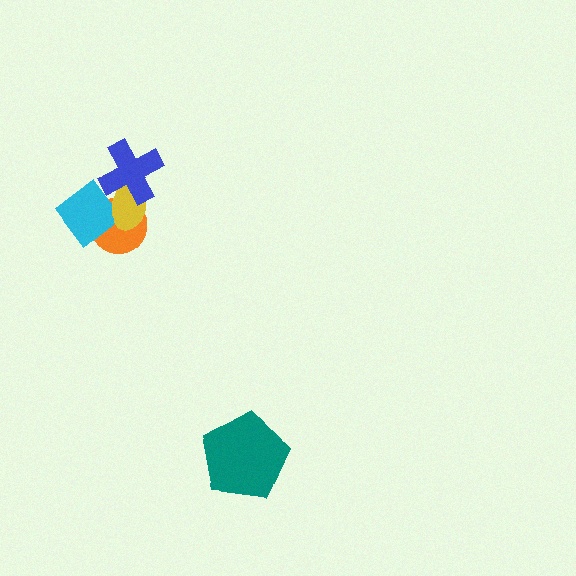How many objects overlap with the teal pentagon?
0 objects overlap with the teal pentagon.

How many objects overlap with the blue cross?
2 objects overlap with the blue cross.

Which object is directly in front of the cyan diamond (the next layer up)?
The yellow ellipse is directly in front of the cyan diamond.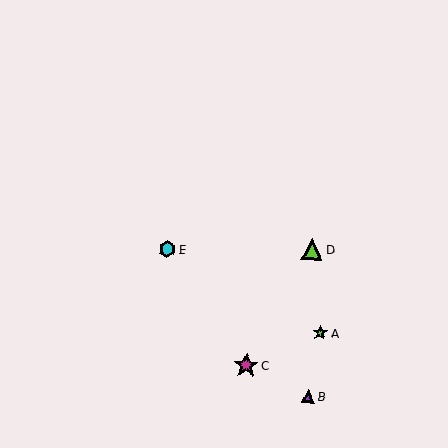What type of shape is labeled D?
Shape D is a lime triangle.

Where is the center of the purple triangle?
The center of the purple triangle is at (308, 396).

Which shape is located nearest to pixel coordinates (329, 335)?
The lime star (labeled A) at (320, 333) is nearest to that location.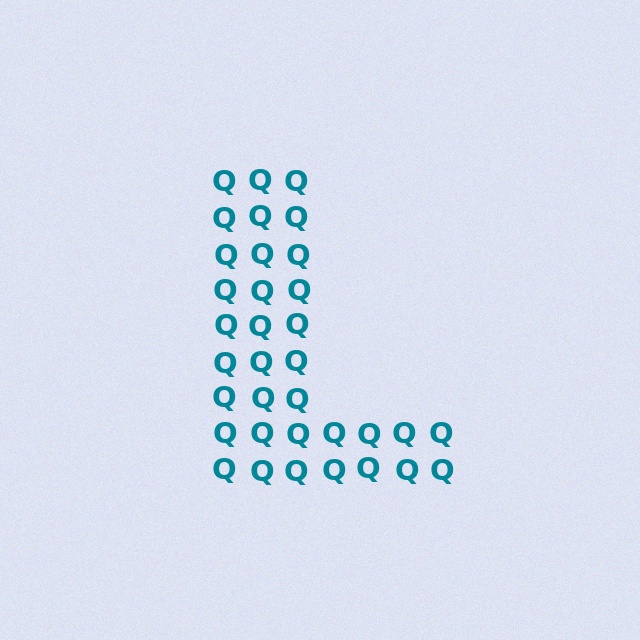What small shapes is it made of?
It is made of small letter Q's.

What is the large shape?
The large shape is the letter L.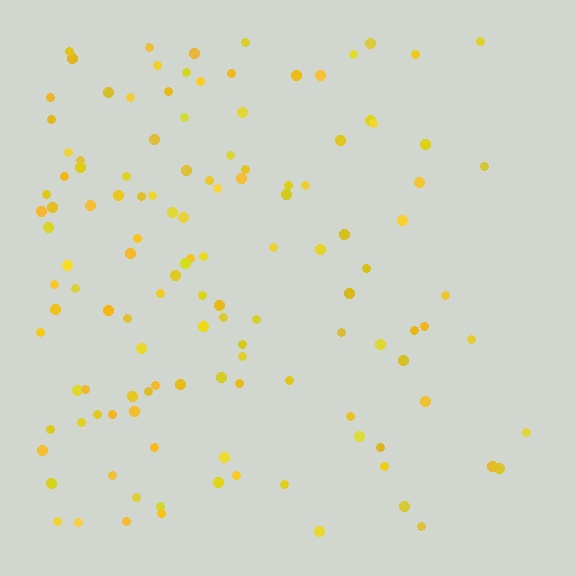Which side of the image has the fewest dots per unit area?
The right.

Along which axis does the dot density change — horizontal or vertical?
Horizontal.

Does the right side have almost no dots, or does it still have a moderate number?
Still a moderate number, just noticeably fewer than the left.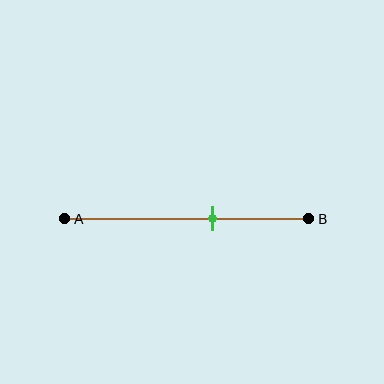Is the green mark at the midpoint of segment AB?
No, the mark is at about 60% from A, not at the 50% midpoint.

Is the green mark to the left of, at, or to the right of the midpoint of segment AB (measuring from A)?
The green mark is to the right of the midpoint of segment AB.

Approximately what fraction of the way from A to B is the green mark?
The green mark is approximately 60% of the way from A to B.